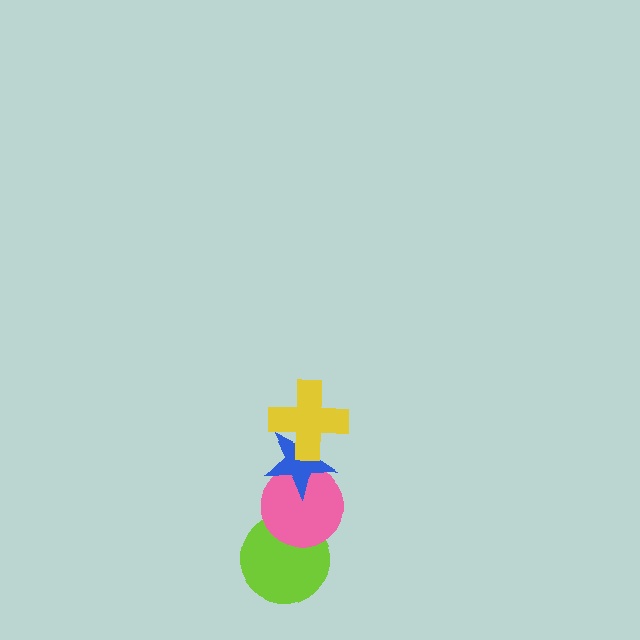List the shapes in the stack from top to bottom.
From top to bottom: the yellow cross, the blue star, the pink circle, the lime circle.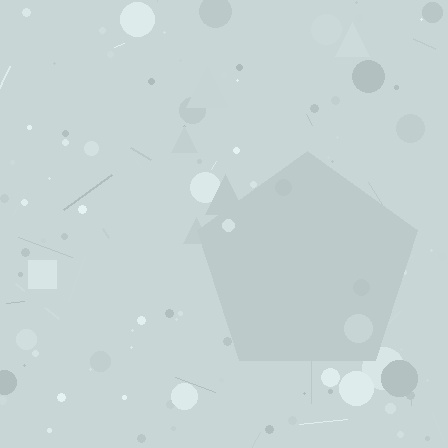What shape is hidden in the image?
A pentagon is hidden in the image.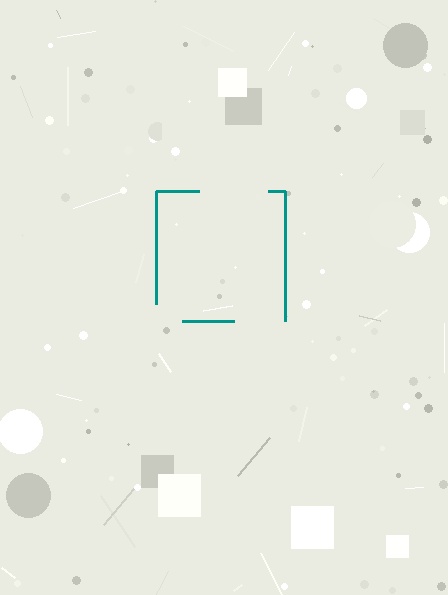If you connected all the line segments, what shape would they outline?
They would outline a square.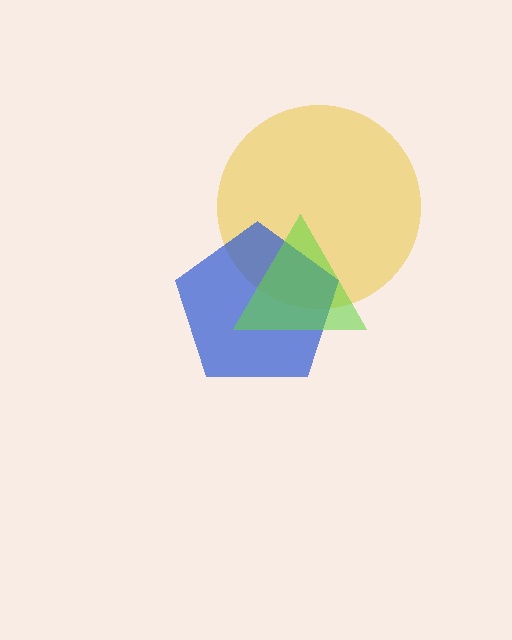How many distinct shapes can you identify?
There are 3 distinct shapes: a yellow circle, a blue pentagon, a lime triangle.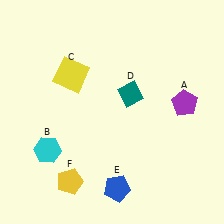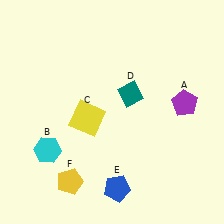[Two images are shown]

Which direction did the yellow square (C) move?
The yellow square (C) moved down.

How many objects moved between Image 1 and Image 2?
1 object moved between the two images.